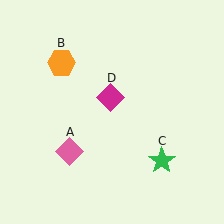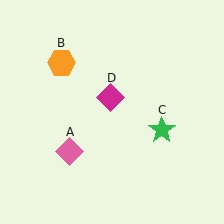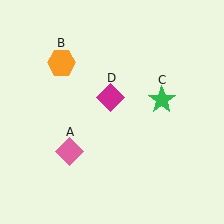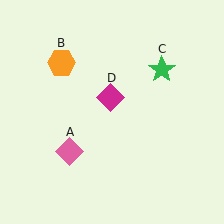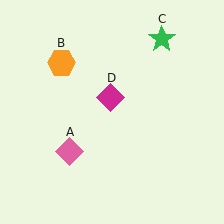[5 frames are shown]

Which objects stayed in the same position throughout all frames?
Pink diamond (object A) and orange hexagon (object B) and magenta diamond (object D) remained stationary.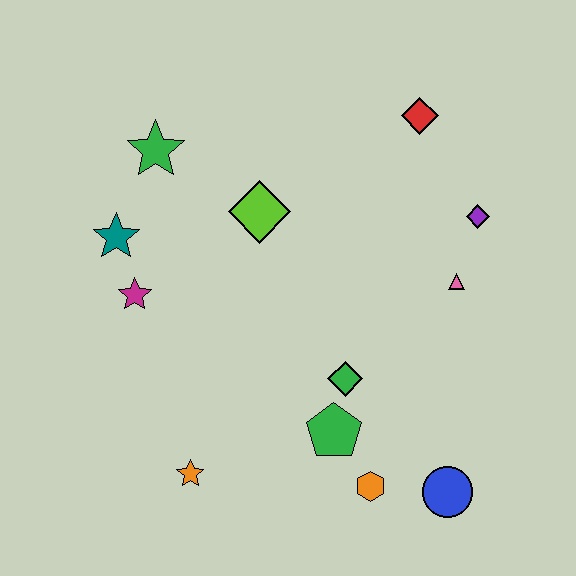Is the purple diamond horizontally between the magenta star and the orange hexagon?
No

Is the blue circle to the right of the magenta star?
Yes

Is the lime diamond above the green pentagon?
Yes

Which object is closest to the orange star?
The green pentagon is closest to the orange star.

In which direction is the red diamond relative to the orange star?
The red diamond is above the orange star.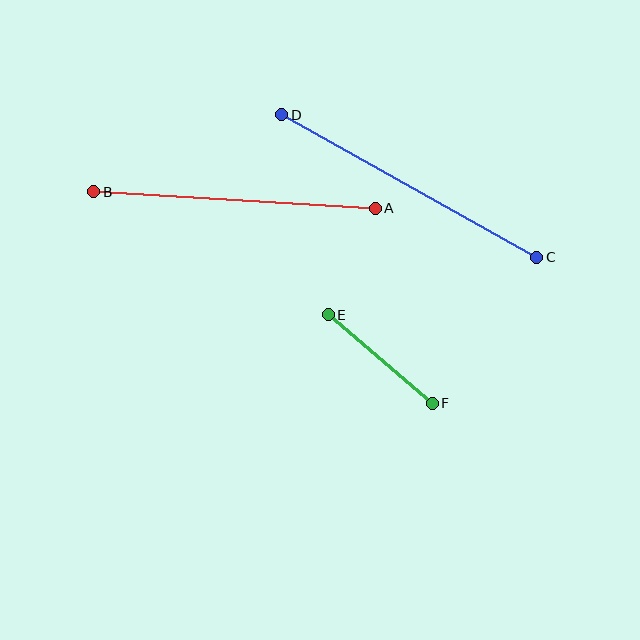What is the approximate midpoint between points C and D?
The midpoint is at approximately (409, 186) pixels.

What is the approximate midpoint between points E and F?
The midpoint is at approximately (380, 359) pixels.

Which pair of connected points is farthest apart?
Points C and D are farthest apart.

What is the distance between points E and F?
The distance is approximately 137 pixels.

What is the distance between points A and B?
The distance is approximately 282 pixels.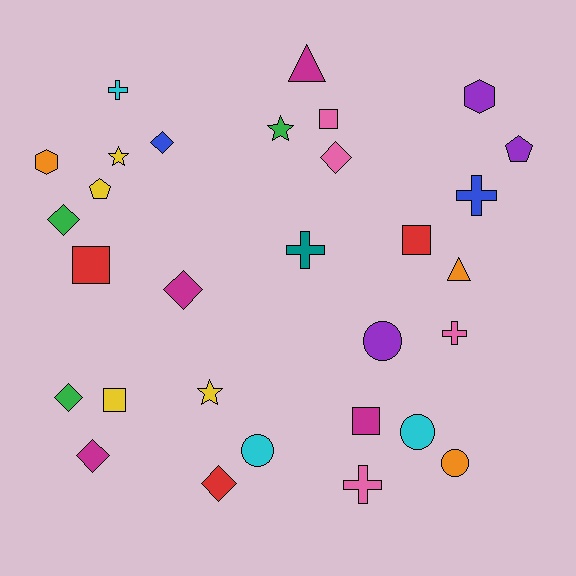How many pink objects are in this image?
There are 4 pink objects.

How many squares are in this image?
There are 5 squares.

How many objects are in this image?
There are 30 objects.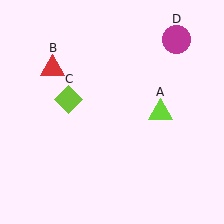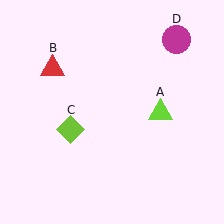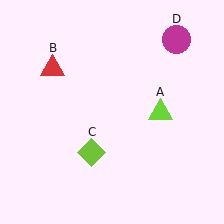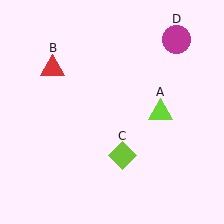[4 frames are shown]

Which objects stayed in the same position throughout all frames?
Lime triangle (object A) and red triangle (object B) and magenta circle (object D) remained stationary.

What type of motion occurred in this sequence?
The lime diamond (object C) rotated counterclockwise around the center of the scene.